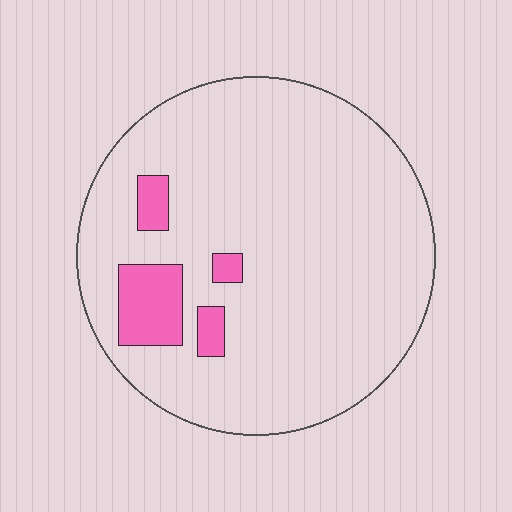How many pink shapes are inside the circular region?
4.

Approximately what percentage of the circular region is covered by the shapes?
Approximately 10%.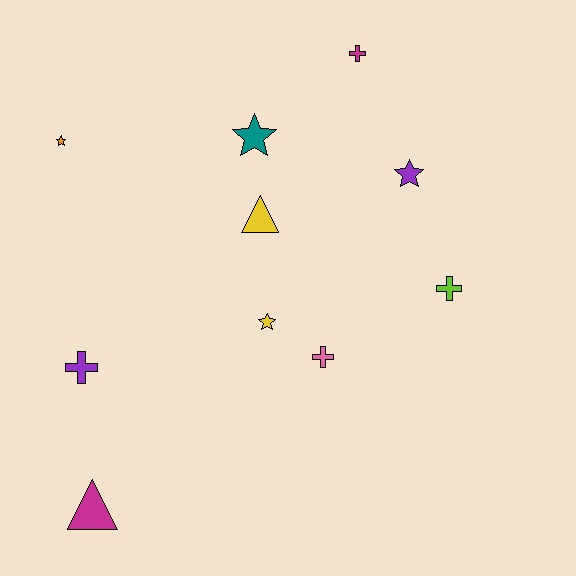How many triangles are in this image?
There are 2 triangles.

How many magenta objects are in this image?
There are 2 magenta objects.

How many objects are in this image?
There are 10 objects.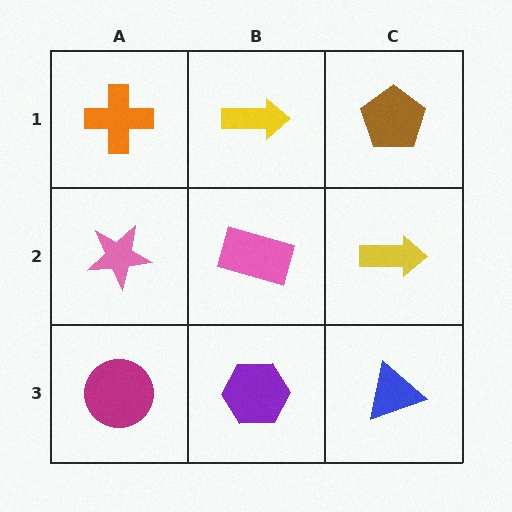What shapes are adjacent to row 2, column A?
An orange cross (row 1, column A), a magenta circle (row 3, column A), a pink rectangle (row 2, column B).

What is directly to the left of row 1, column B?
An orange cross.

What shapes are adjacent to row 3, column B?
A pink rectangle (row 2, column B), a magenta circle (row 3, column A), a blue triangle (row 3, column C).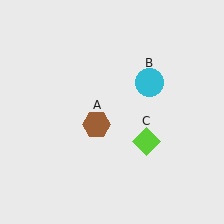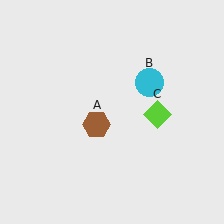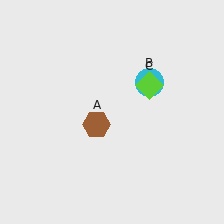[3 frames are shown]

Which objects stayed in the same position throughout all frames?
Brown hexagon (object A) and cyan circle (object B) remained stationary.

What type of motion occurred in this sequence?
The lime diamond (object C) rotated counterclockwise around the center of the scene.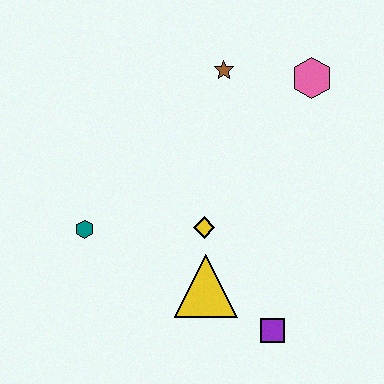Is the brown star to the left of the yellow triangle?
No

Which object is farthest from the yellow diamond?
The pink hexagon is farthest from the yellow diamond.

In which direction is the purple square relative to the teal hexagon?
The purple square is to the right of the teal hexagon.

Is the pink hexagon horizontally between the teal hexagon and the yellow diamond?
No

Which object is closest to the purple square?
The yellow triangle is closest to the purple square.